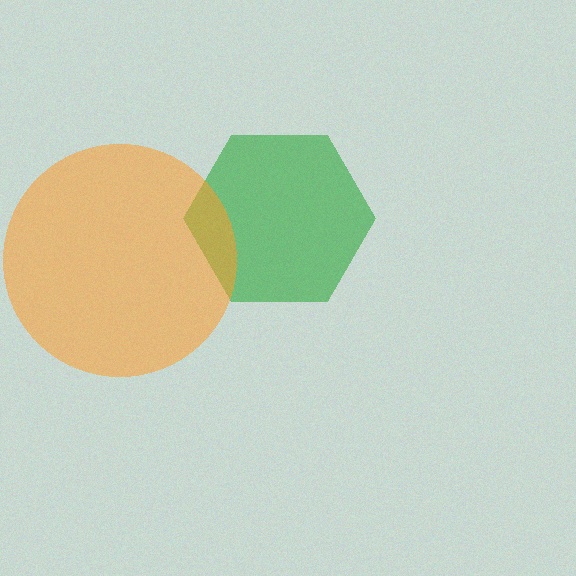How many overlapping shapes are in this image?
There are 2 overlapping shapes in the image.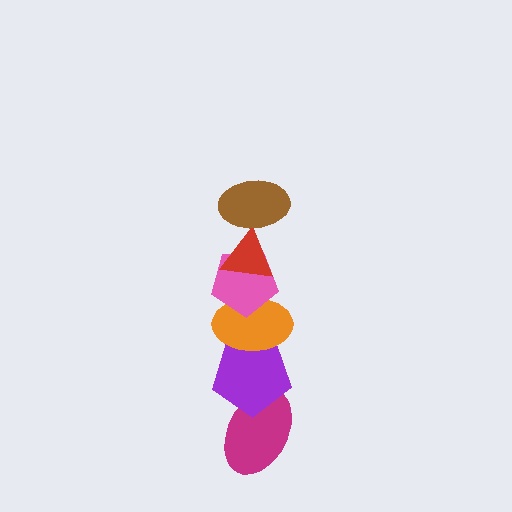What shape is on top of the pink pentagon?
The red triangle is on top of the pink pentagon.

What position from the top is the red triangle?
The red triangle is 2nd from the top.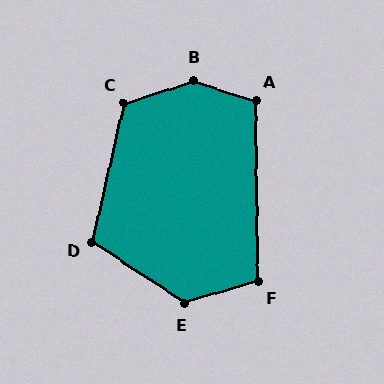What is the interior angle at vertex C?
Approximately 121 degrees (obtuse).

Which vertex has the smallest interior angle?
F, at approximately 106 degrees.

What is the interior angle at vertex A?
Approximately 109 degrees (obtuse).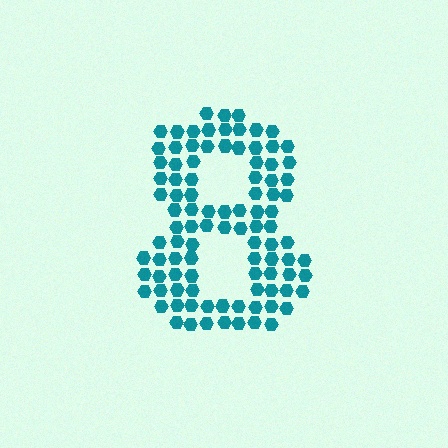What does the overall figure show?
The overall figure shows the digit 8.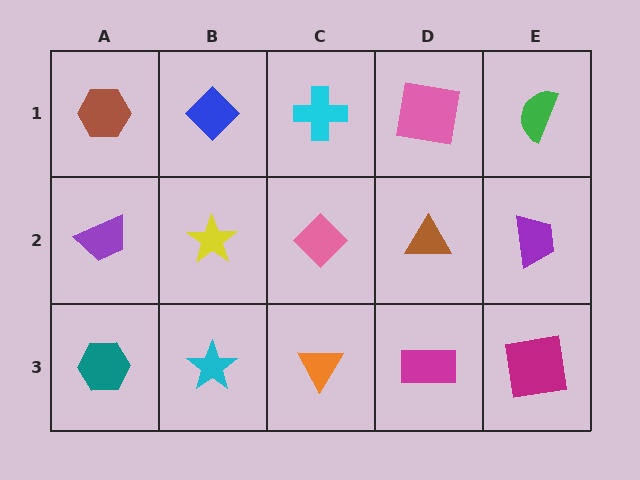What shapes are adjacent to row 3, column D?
A brown triangle (row 2, column D), an orange triangle (row 3, column C), a magenta square (row 3, column E).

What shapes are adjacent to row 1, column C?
A pink diamond (row 2, column C), a blue diamond (row 1, column B), a pink square (row 1, column D).